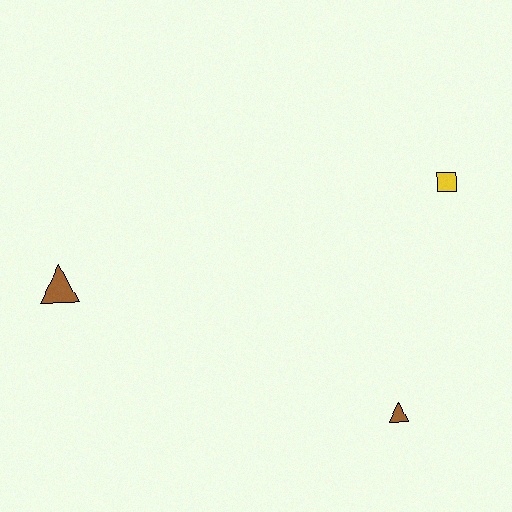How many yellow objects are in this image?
There is 1 yellow object.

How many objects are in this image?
There are 3 objects.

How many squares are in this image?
There is 1 square.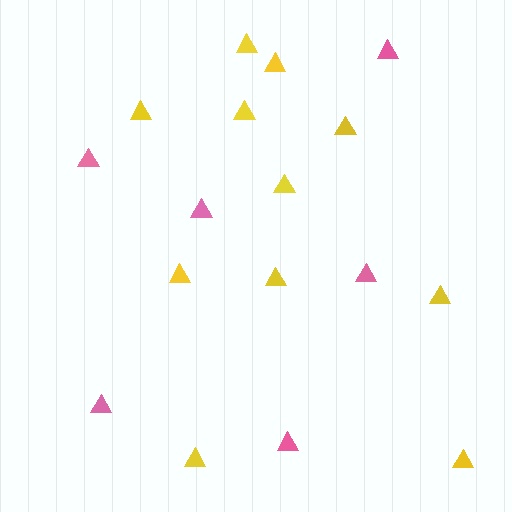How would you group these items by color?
There are 2 groups: one group of pink triangles (6) and one group of yellow triangles (11).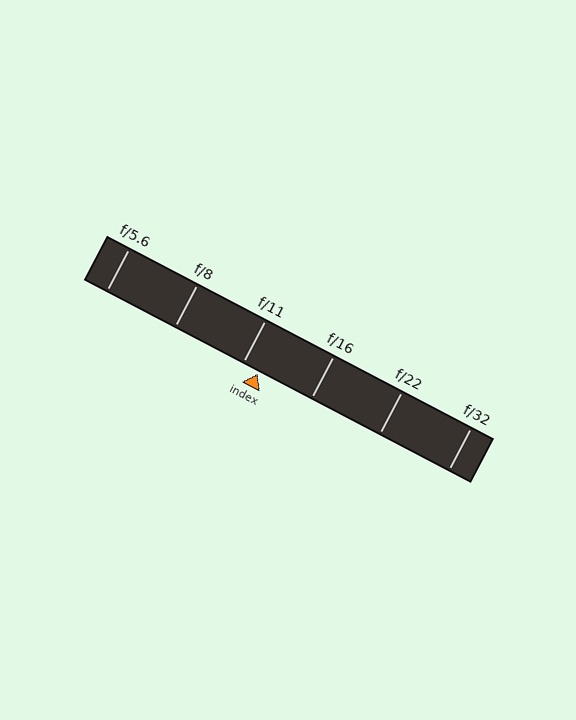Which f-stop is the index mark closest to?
The index mark is closest to f/11.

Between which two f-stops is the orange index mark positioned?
The index mark is between f/11 and f/16.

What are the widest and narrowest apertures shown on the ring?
The widest aperture shown is f/5.6 and the narrowest is f/32.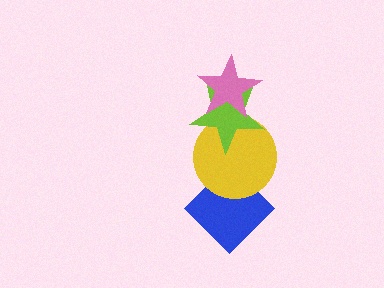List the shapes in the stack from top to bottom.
From top to bottom: the pink star, the lime star, the yellow circle, the blue diamond.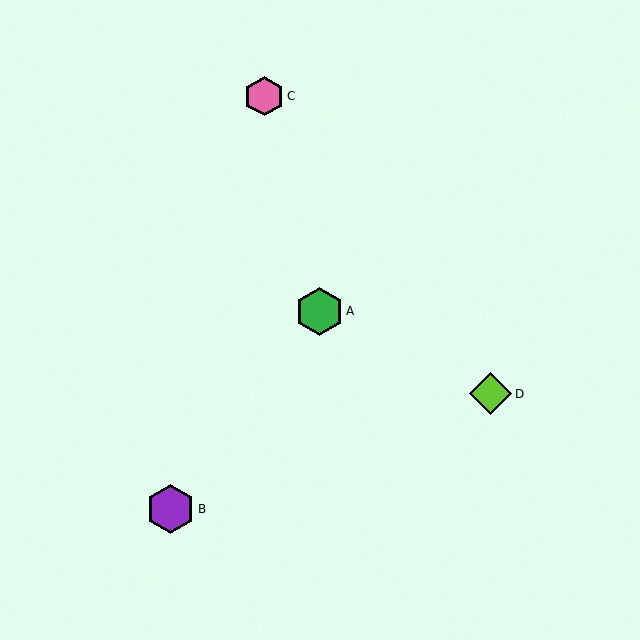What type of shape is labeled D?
Shape D is a lime diamond.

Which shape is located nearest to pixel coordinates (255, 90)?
The pink hexagon (labeled C) at (264, 96) is nearest to that location.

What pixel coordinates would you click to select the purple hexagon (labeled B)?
Click at (171, 509) to select the purple hexagon B.